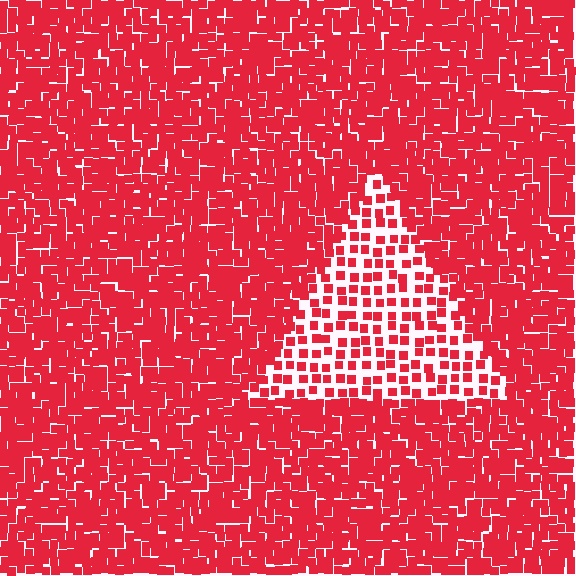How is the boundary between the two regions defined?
The boundary is defined by a change in element density (approximately 2.4x ratio). All elements are the same color, size, and shape.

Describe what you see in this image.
The image contains small red elements arranged at two different densities. A triangle-shaped region is visible where the elements are less densely packed than the surrounding area.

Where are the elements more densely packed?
The elements are more densely packed outside the triangle boundary.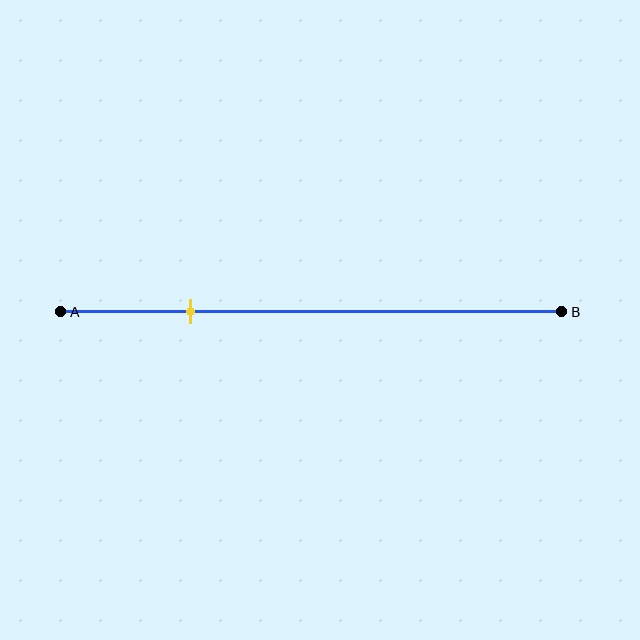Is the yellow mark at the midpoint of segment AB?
No, the mark is at about 25% from A, not at the 50% midpoint.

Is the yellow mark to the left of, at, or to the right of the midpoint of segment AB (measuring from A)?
The yellow mark is to the left of the midpoint of segment AB.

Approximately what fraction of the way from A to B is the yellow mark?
The yellow mark is approximately 25% of the way from A to B.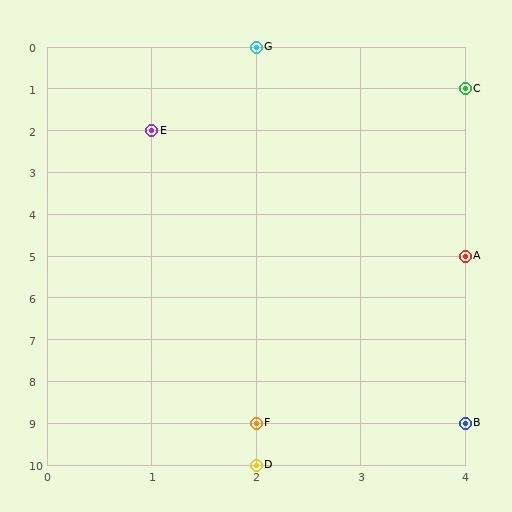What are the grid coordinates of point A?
Point A is at grid coordinates (4, 5).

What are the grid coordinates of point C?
Point C is at grid coordinates (4, 1).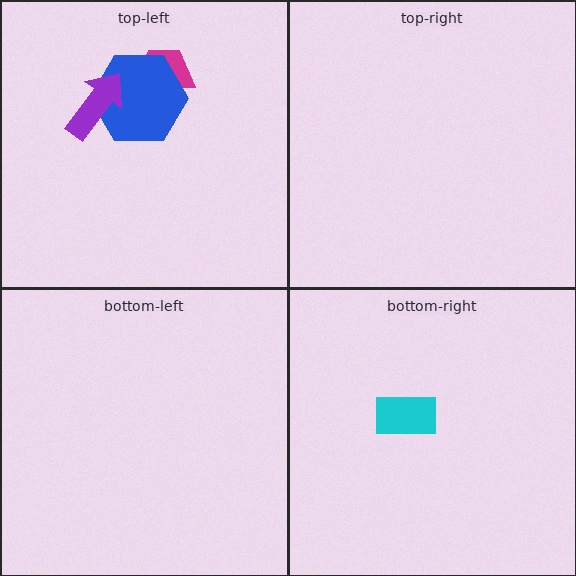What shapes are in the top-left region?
The magenta trapezoid, the blue hexagon, the purple arrow.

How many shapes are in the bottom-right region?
1.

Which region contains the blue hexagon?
The top-left region.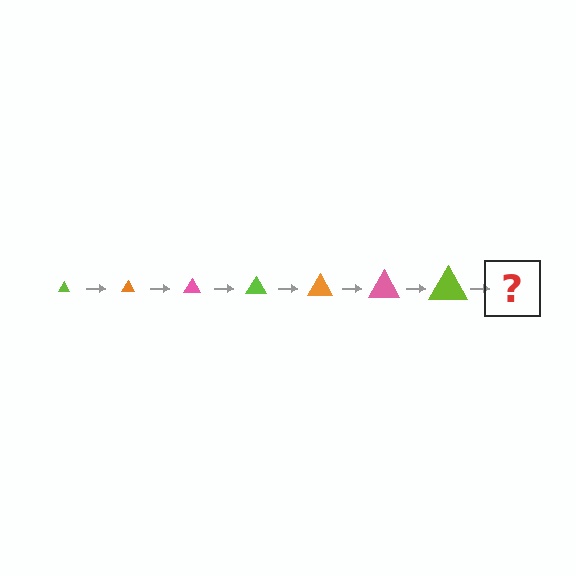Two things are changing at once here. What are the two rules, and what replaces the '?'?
The two rules are that the triangle grows larger each step and the color cycles through lime, orange, and pink. The '?' should be an orange triangle, larger than the previous one.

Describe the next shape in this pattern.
It should be an orange triangle, larger than the previous one.